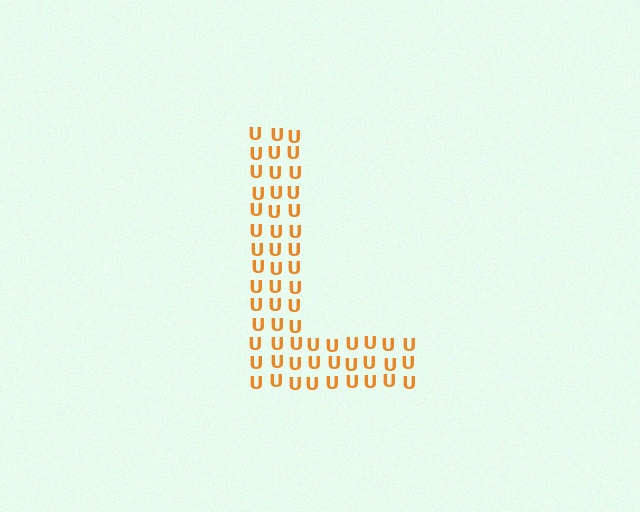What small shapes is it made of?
It is made of small letter U's.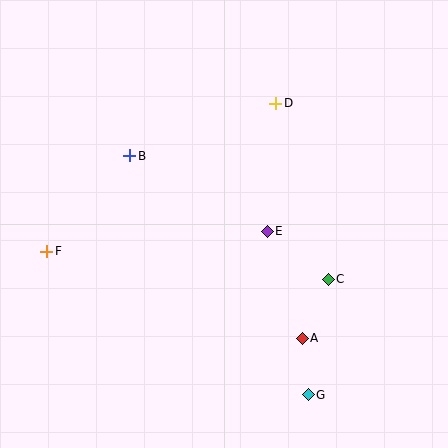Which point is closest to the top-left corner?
Point B is closest to the top-left corner.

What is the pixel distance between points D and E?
The distance between D and E is 128 pixels.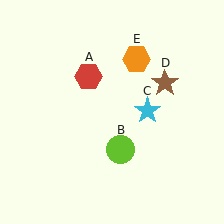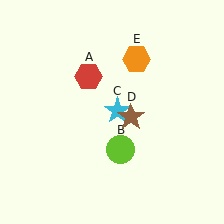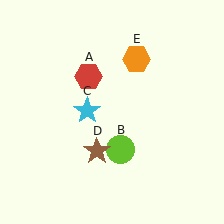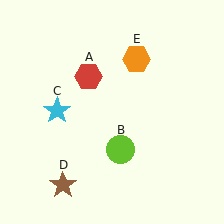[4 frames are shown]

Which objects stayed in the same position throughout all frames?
Red hexagon (object A) and lime circle (object B) and orange hexagon (object E) remained stationary.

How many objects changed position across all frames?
2 objects changed position: cyan star (object C), brown star (object D).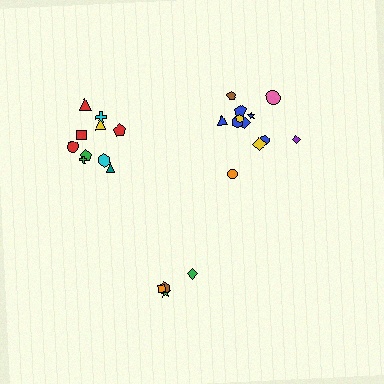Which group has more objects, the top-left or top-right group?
The top-right group.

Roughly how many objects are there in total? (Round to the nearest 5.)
Roughly 25 objects in total.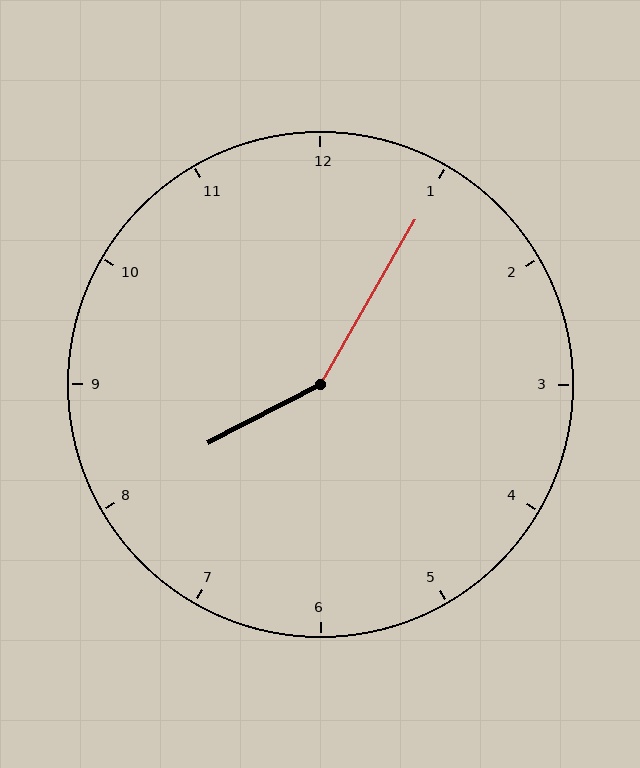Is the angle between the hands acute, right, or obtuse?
It is obtuse.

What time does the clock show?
8:05.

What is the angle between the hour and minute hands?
Approximately 148 degrees.